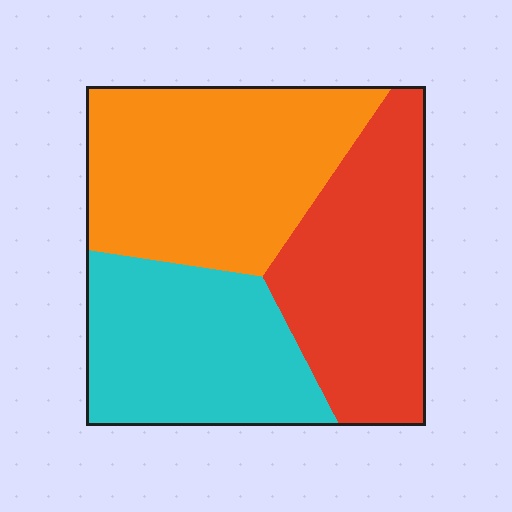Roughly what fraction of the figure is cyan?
Cyan takes up about one third (1/3) of the figure.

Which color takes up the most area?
Orange, at roughly 40%.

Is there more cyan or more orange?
Orange.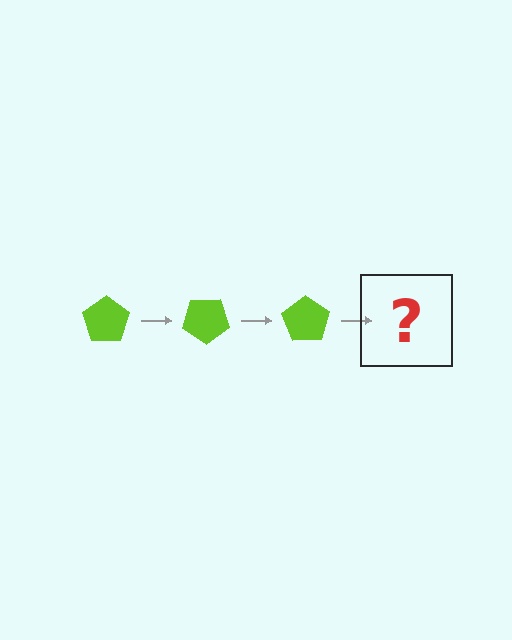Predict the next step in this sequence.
The next step is a lime pentagon rotated 105 degrees.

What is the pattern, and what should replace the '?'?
The pattern is that the pentagon rotates 35 degrees each step. The '?' should be a lime pentagon rotated 105 degrees.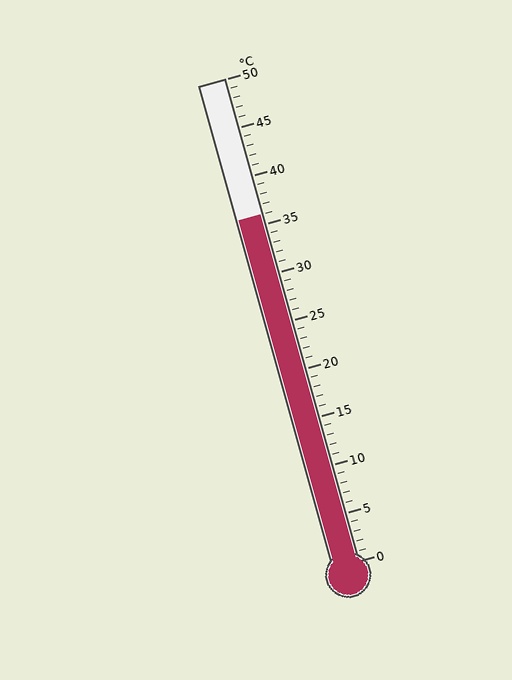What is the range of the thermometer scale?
The thermometer scale ranges from 0°C to 50°C.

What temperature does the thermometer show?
The thermometer shows approximately 36°C.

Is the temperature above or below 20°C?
The temperature is above 20°C.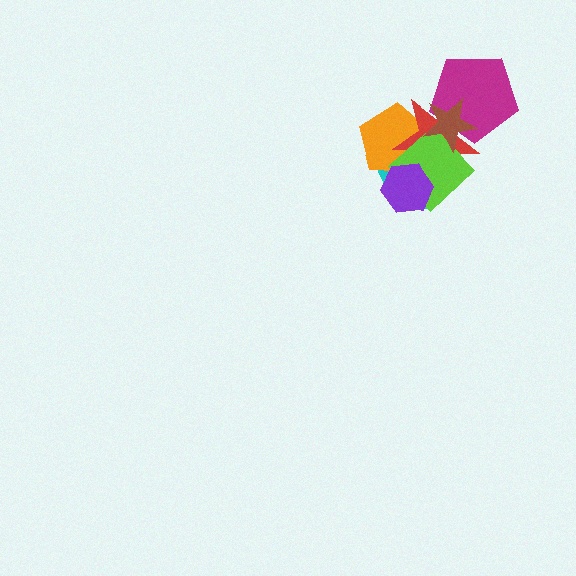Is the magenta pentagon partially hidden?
Yes, it is partially covered by another shape.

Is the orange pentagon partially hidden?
Yes, it is partially covered by another shape.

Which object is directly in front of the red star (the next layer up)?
The lime diamond is directly in front of the red star.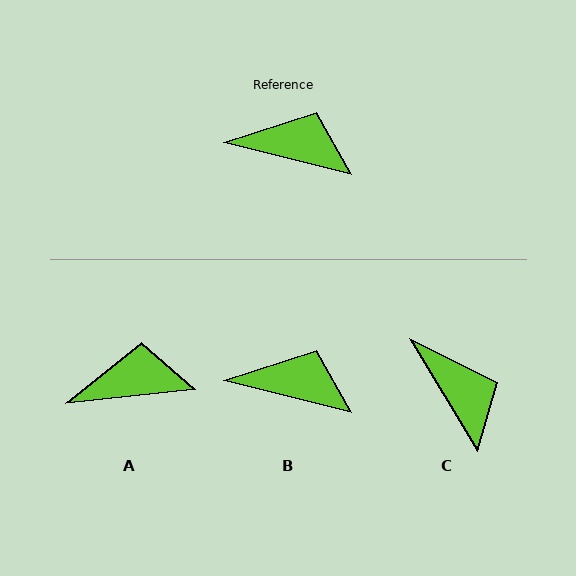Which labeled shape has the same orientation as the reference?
B.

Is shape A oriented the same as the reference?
No, it is off by about 20 degrees.